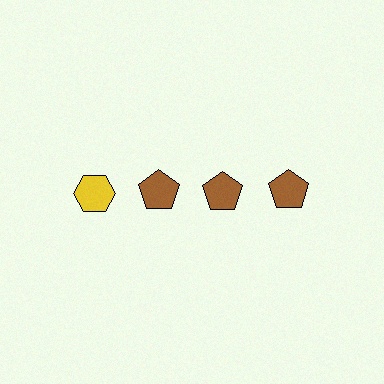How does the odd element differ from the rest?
It differs in both color (yellow instead of brown) and shape (hexagon instead of pentagon).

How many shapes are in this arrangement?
There are 4 shapes arranged in a grid pattern.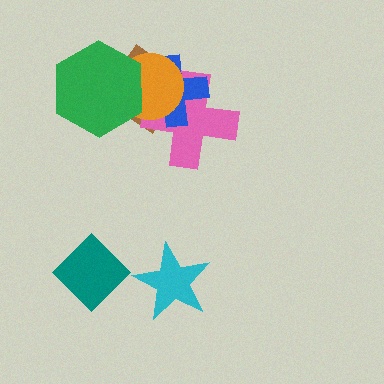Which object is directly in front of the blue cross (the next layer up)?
The orange circle is directly in front of the blue cross.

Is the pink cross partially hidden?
Yes, it is partially covered by another shape.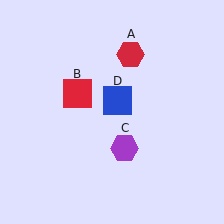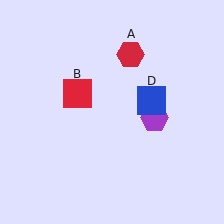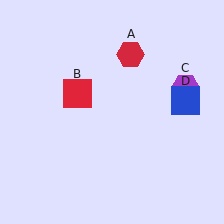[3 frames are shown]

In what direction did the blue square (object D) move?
The blue square (object D) moved right.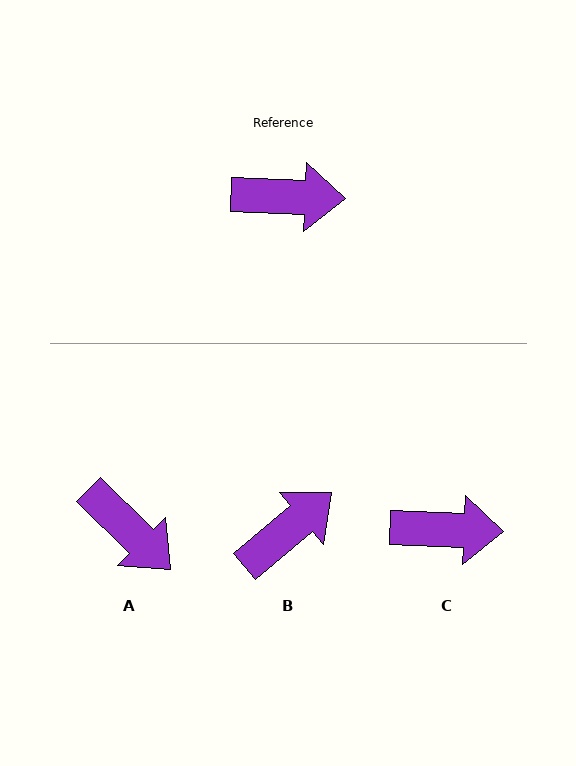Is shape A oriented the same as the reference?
No, it is off by about 42 degrees.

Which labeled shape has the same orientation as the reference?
C.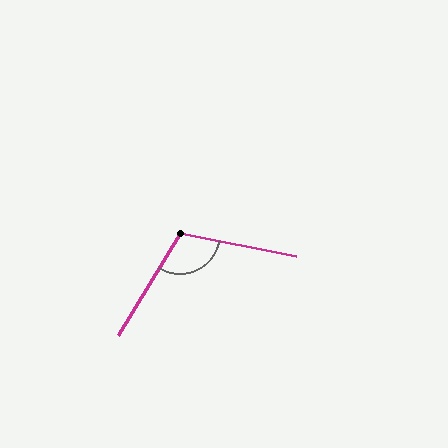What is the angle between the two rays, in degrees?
Approximately 110 degrees.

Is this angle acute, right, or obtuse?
It is obtuse.